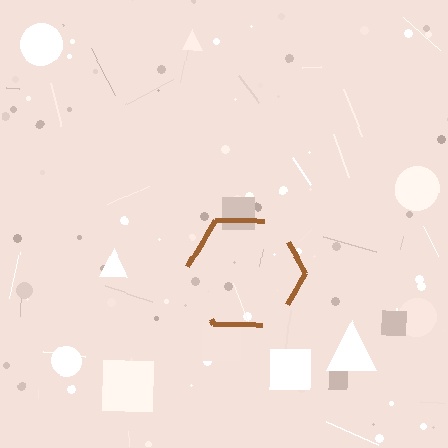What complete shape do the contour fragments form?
The contour fragments form a hexagon.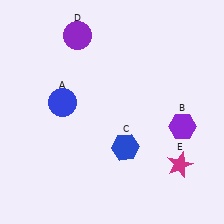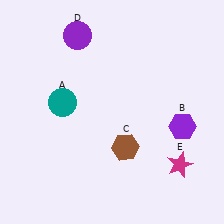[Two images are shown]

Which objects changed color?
A changed from blue to teal. C changed from blue to brown.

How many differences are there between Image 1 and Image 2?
There are 2 differences between the two images.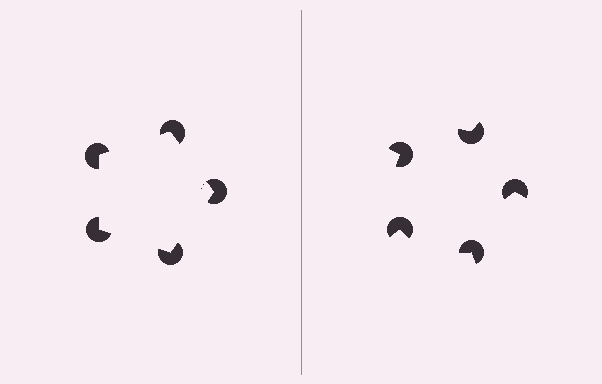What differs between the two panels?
The pac-man discs are positioned identically on both sides; only the wedge orientations differ. On the left they align to a pentagon; on the right they are misaligned.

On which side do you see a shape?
An illusory pentagon appears on the left side. On the right side the wedge cuts are rotated, so no coherent shape forms.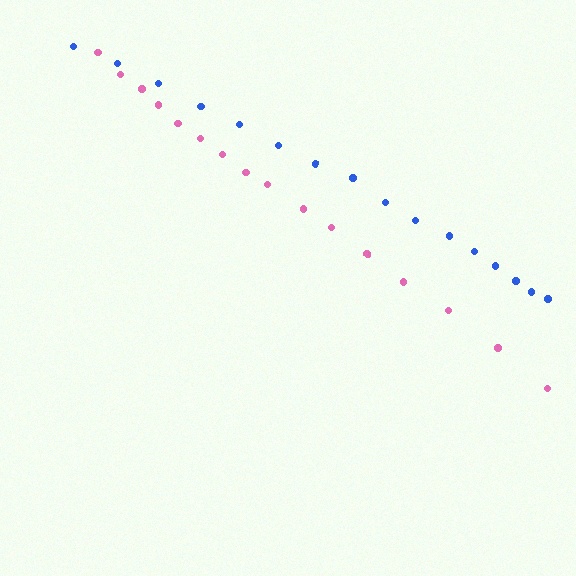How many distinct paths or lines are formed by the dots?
There are 2 distinct paths.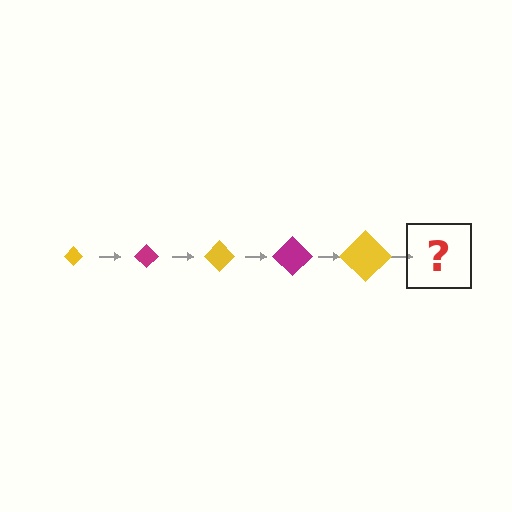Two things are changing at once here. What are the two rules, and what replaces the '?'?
The two rules are that the diamond grows larger each step and the color cycles through yellow and magenta. The '?' should be a magenta diamond, larger than the previous one.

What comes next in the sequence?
The next element should be a magenta diamond, larger than the previous one.